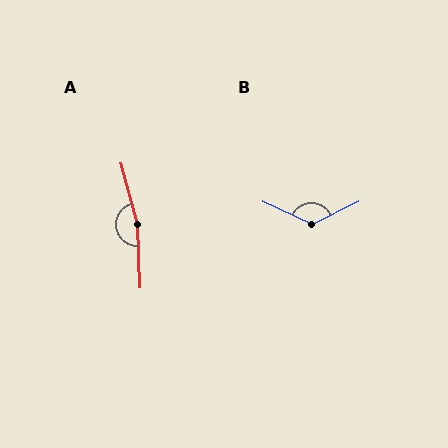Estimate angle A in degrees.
Approximately 167 degrees.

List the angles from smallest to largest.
B (129°), A (167°).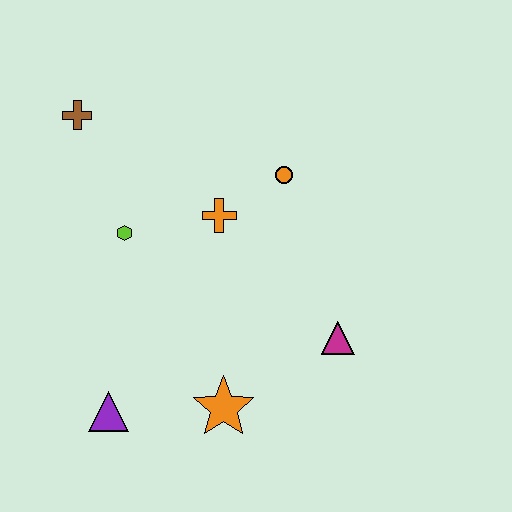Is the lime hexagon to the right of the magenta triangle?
No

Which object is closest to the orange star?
The purple triangle is closest to the orange star.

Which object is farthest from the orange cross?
The purple triangle is farthest from the orange cross.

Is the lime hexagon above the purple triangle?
Yes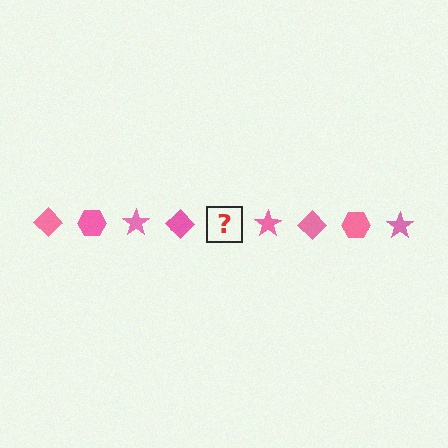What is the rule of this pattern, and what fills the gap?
The rule is that the pattern cycles through diamond, hexagon, star shapes in pink. The gap should be filled with a pink hexagon.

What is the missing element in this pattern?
The missing element is a pink hexagon.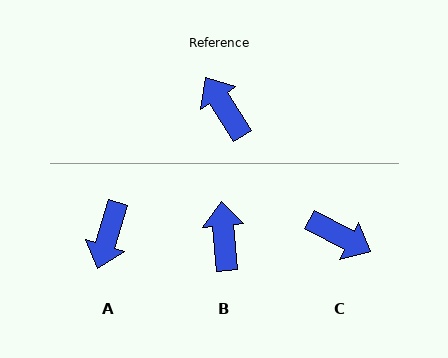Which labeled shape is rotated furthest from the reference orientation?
C, about 150 degrees away.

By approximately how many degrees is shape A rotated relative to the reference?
Approximately 131 degrees counter-clockwise.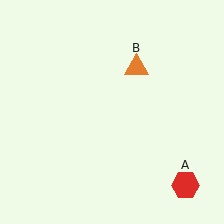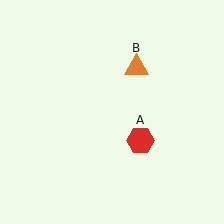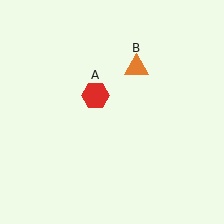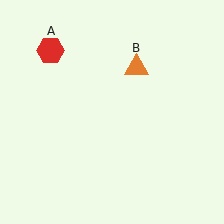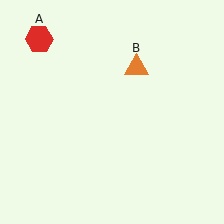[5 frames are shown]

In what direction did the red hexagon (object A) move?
The red hexagon (object A) moved up and to the left.